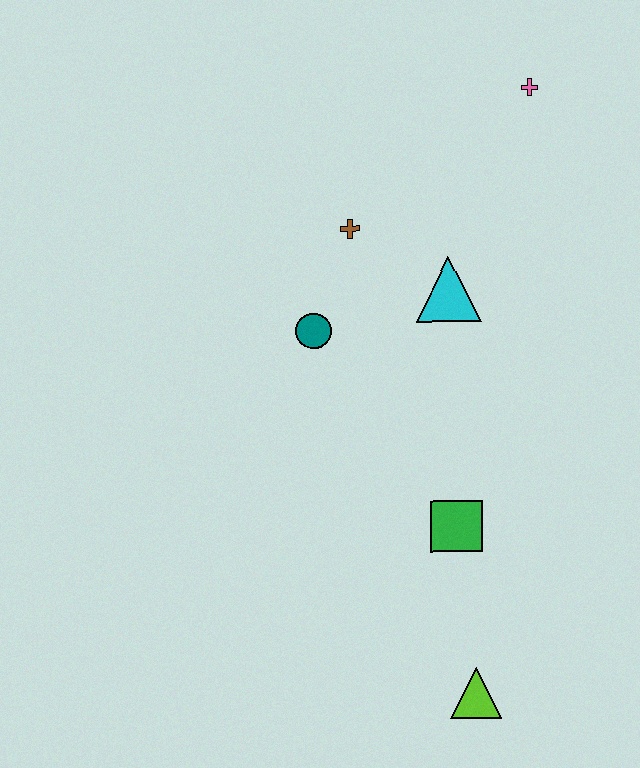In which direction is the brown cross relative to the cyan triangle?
The brown cross is to the left of the cyan triangle.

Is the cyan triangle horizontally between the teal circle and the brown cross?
No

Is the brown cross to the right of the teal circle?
Yes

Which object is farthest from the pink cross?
The lime triangle is farthest from the pink cross.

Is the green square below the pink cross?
Yes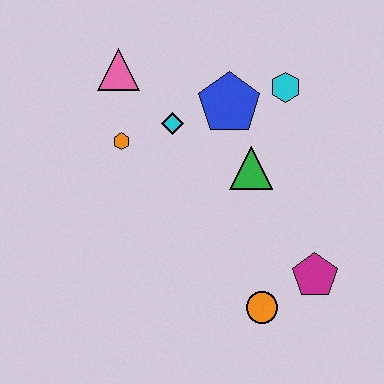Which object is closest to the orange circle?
The magenta pentagon is closest to the orange circle.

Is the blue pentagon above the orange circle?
Yes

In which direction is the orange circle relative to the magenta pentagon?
The orange circle is to the left of the magenta pentagon.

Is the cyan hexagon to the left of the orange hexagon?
No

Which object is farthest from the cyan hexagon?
The orange circle is farthest from the cyan hexagon.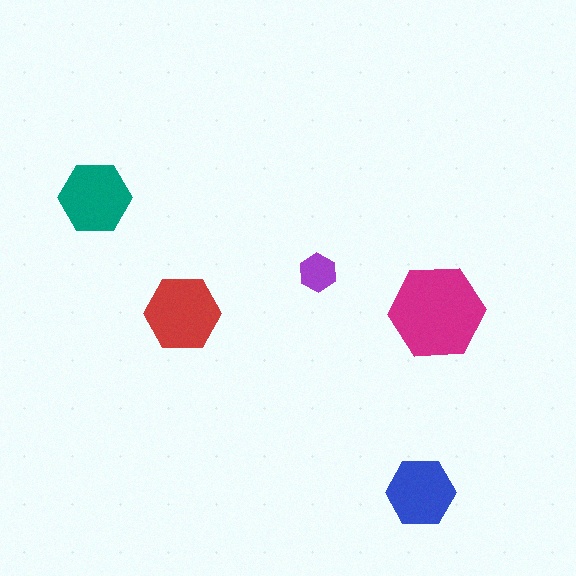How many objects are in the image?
There are 5 objects in the image.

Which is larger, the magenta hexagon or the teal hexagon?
The magenta one.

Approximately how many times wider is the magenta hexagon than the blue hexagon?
About 1.5 times wider.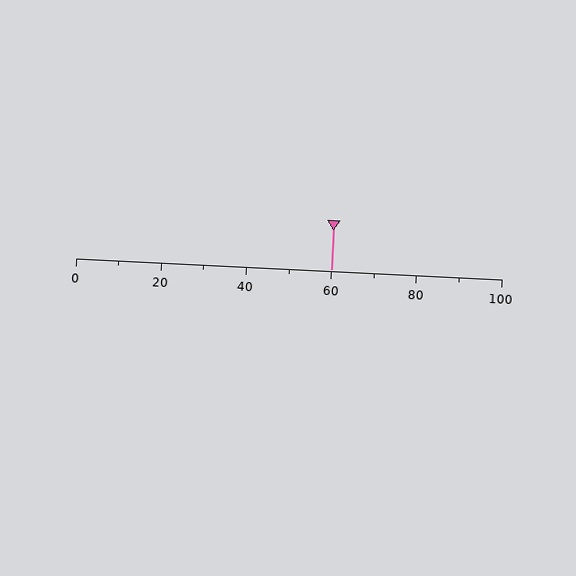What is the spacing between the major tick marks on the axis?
The major ticks are spaced 20 apart.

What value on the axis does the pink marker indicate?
The marker indicates approximately 60.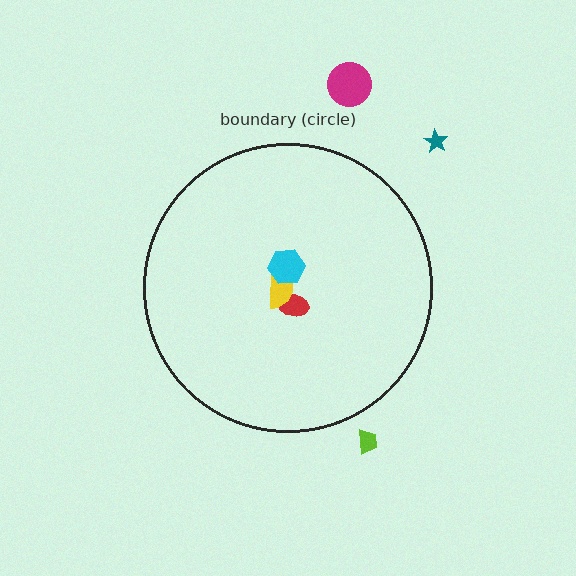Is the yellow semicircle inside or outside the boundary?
Inside.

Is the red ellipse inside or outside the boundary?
Inside.